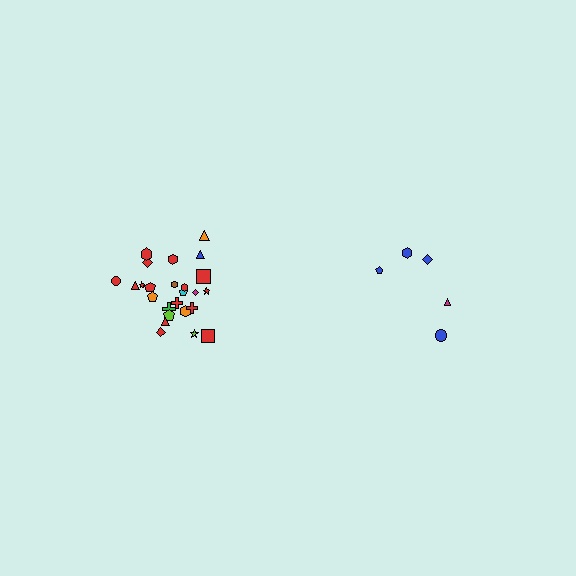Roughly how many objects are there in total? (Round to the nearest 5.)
Roughly 30 objects in total.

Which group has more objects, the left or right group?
The left group.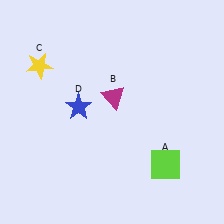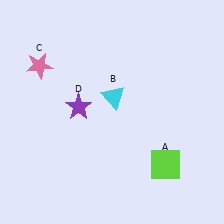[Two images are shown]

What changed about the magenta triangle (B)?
In Image 1, B is magenta. In Image 2, it changed to cyan.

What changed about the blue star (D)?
In Image 1, D is blue. In Image 2, it changed to purple.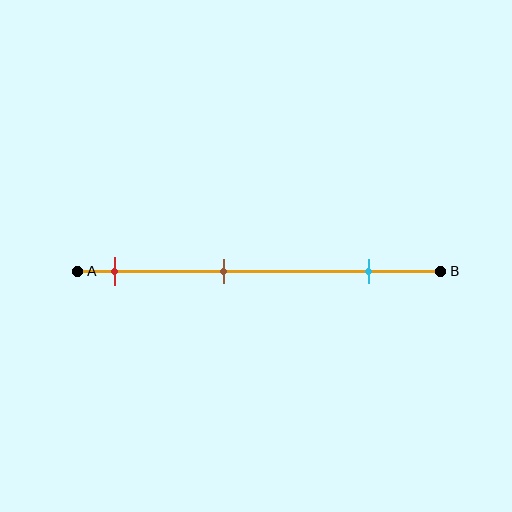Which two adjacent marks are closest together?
The red and brown marks are the closest adjacent pair.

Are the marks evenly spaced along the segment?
Yes, the marks are approximately evenly spaced.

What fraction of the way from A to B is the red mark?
The red mark is approximately 10% (0.1) of the way from A to B.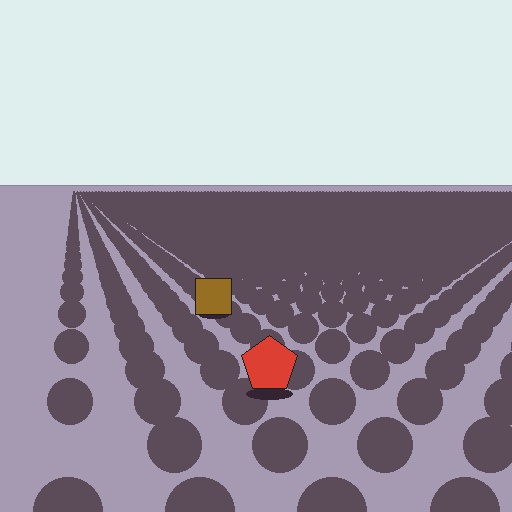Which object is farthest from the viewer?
The brown square is farthest from the viewer. It appears smaller and the ground texture around it is denser.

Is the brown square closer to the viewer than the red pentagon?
No. The red pentagon is closer — you can tell from the texture gradient: the ground texture is coarser near it.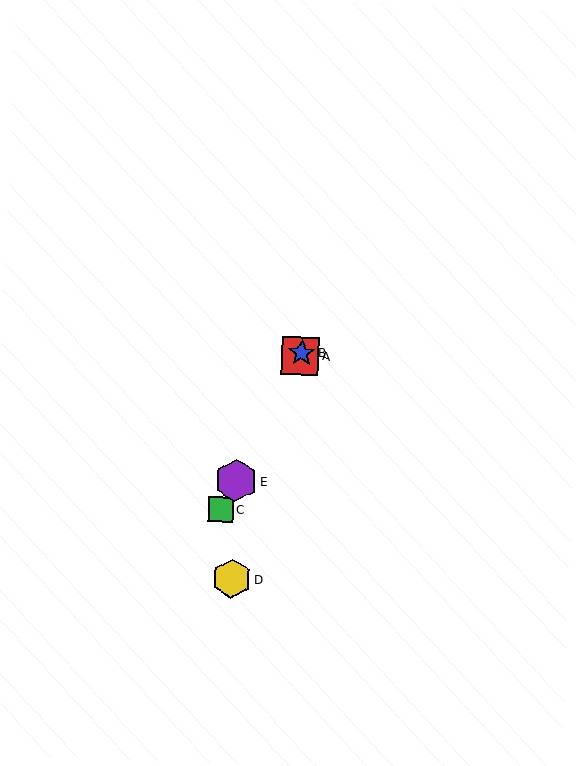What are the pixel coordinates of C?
Object C is at (221, 509).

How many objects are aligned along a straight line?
4 objects (A, B, C, E) are aligned along a straight line.